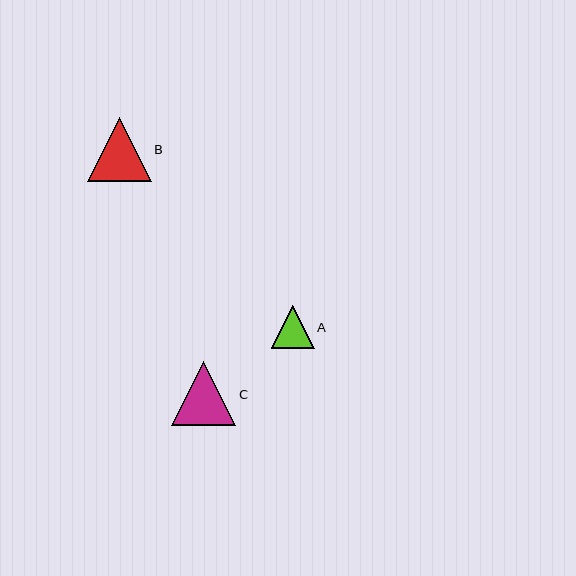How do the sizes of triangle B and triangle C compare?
Triangle B and triangle C are approximately the same size.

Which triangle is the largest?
Triangle B is the largest with a size of approximately 64 pixels.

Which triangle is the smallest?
Triangle A is the smallest with a size of approximately 43 pixels.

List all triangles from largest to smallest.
From largest to smallest: B, C, A.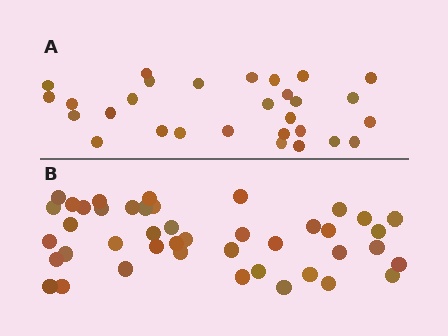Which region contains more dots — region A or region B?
Region B (the bottom region) has more dots.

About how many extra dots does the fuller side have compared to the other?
Region B has approximately 15 more dots than region A.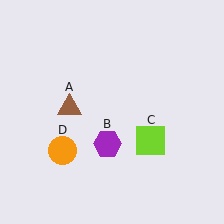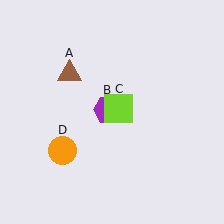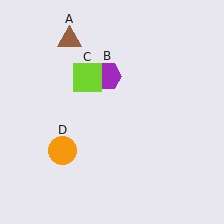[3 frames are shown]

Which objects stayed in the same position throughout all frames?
Orange circle (object D) remained stationary.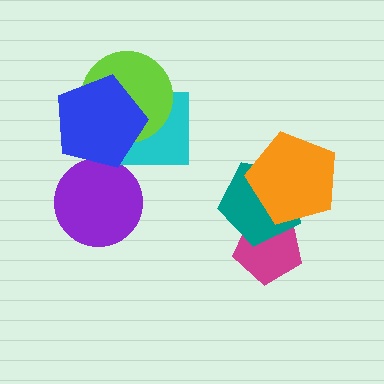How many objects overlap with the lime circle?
2 objects overlap with the lime circle.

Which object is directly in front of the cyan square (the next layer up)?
The lime circle is directly in front of the cyan square.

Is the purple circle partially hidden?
Yes, it is partially covered by another shape.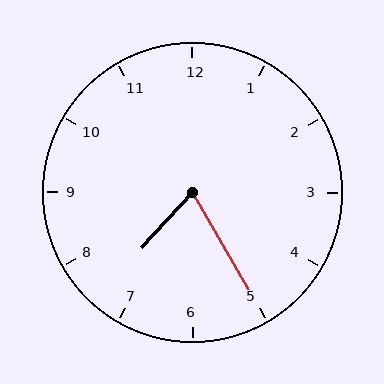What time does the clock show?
7:25.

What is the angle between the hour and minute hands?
Approximately 72 degrees.